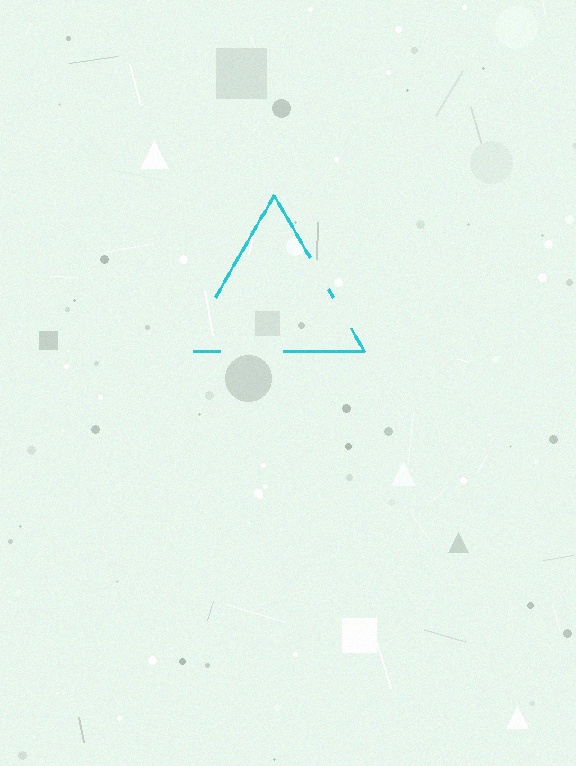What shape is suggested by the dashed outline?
The dashed outline suggests a triangle.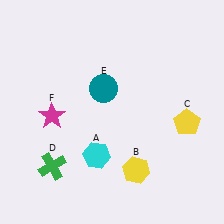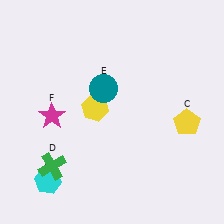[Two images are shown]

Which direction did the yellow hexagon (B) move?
The yellow hexagon (B) moved up.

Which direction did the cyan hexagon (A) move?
The cyan hexagon (A) moved left.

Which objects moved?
The objects that moved are: the cyan hexagon (A), the yellow hexagon (B).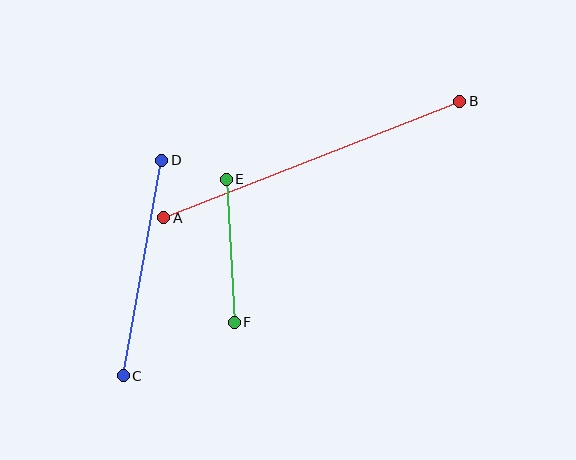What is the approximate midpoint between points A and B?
The midpoint is at approximately (312, 159) pixels.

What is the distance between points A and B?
The distance is approximately 318 pixels.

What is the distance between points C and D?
The distance is approximately 219 pixels.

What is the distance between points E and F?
The distance is approximately 143 pixels.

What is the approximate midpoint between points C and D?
The midpoint is at approximately (142, 268) pixels.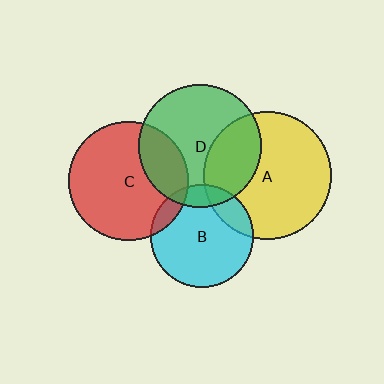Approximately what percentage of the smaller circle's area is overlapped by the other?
Approximately 15%.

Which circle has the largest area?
Circle A (yellow).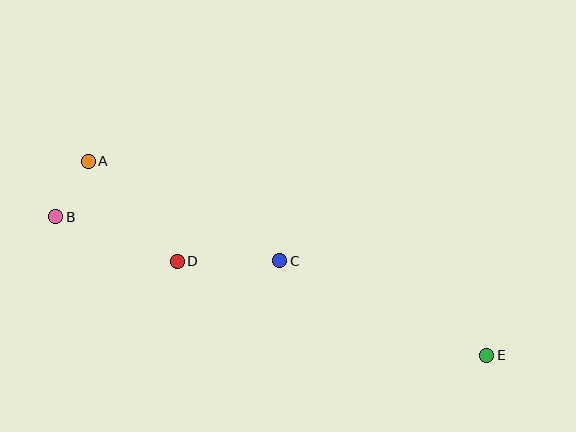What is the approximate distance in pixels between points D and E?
The distance between D and E is approximately 323 pixels.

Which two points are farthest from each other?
Points B and E are farthest from each other.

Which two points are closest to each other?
Points A and B are closest to each other.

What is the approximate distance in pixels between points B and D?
The distance between B and D is approximately 130 pixels.